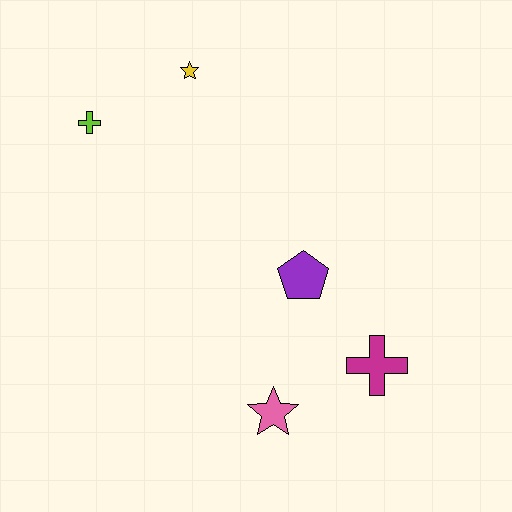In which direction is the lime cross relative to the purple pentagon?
The lime cross is to the left of the purple pentagon.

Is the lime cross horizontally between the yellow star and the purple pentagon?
No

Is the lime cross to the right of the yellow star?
No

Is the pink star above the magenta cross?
No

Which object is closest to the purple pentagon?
The magenta cross is closest to the purple pentagon.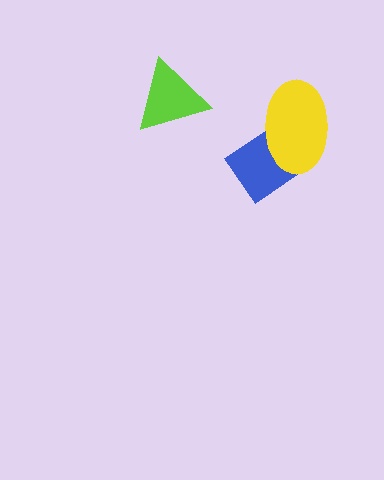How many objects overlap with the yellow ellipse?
1 object overlaps with the yellow ellipse.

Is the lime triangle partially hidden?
No, no other shape covers it.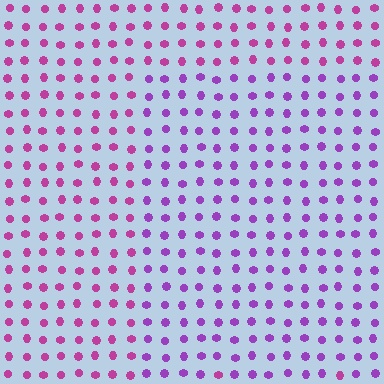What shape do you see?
I see a rectangle.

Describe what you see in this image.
The image is filled with small magenta elements in a uniform arrangement. A rectangle-shaped region is visible where the elements are tinted to a slightly different hue, forming a subtle color boundary.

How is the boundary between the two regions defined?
The boundary is defined purely by a slight shift in hue (about 32 degrees). Spacing, size, and orientation are identical on both sides.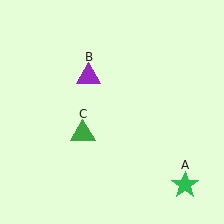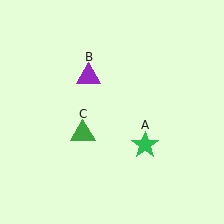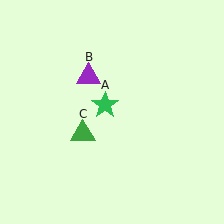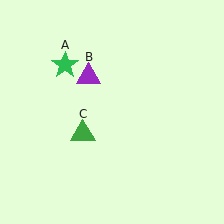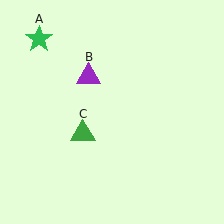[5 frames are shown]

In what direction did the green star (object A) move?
The green star (object A) moved up and to the left.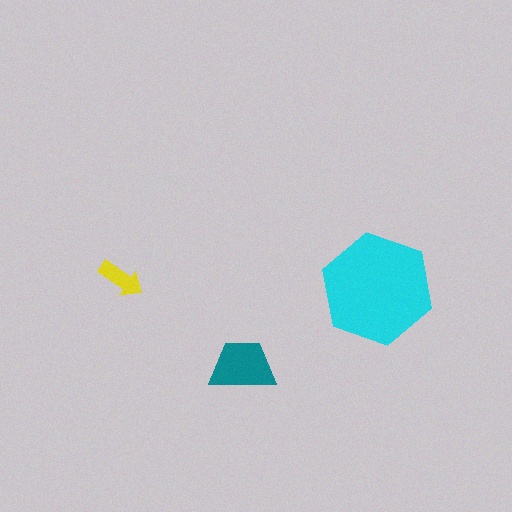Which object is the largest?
The cyan hexagon.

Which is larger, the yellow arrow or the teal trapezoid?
The teal trapezoid.